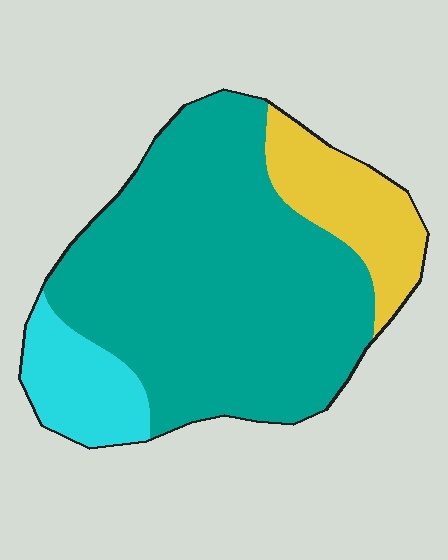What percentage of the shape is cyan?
Cyan takes up less than a quarter of the shape.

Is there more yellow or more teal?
Teal.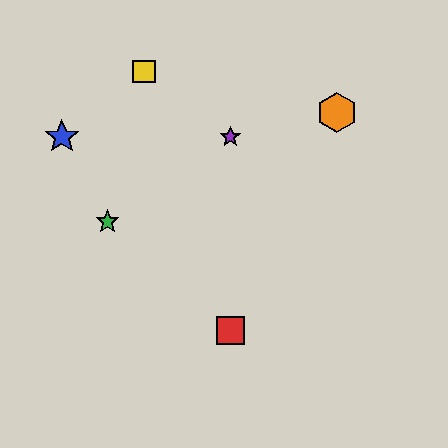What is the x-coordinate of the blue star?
The blue star is at x≈62.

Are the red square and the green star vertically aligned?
No, the red square is at x≈230 and the green star is at x≈108.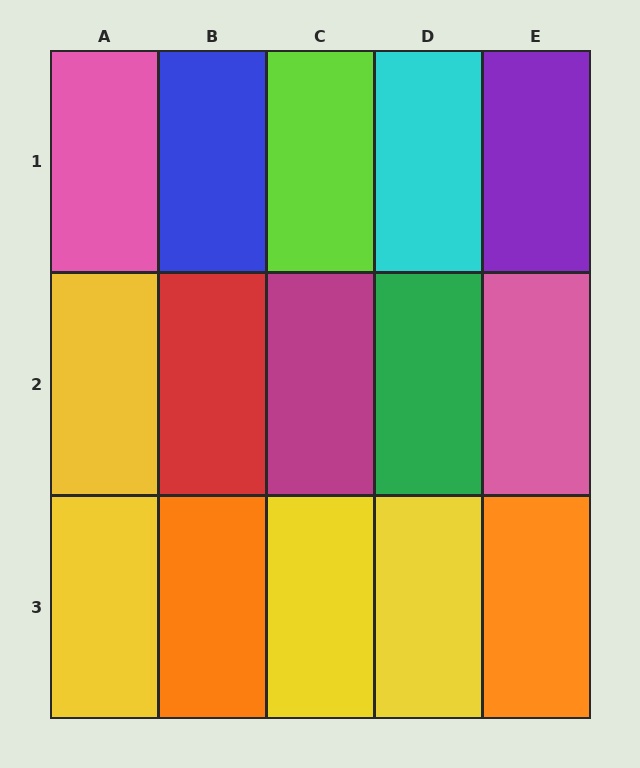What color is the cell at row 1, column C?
Lime.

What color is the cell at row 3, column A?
Yellow.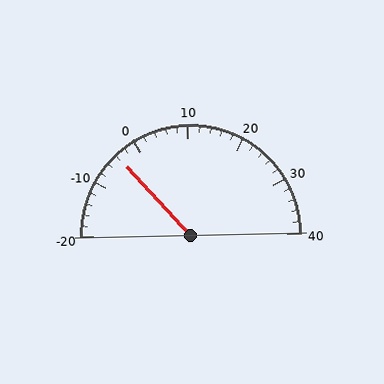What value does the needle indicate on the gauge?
The needle indicates approximately -4.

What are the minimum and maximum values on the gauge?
The gauge ranges from -20 to 40.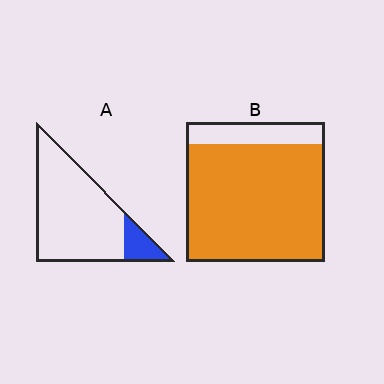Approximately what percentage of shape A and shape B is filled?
A is approximately 15% and B is approximately 85%.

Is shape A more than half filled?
No.